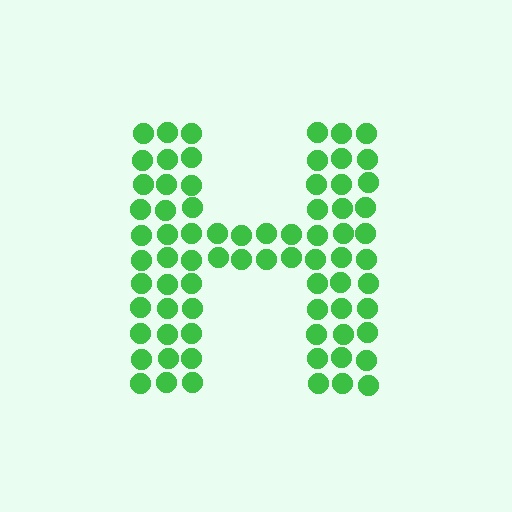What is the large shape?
The large shape is the letter H.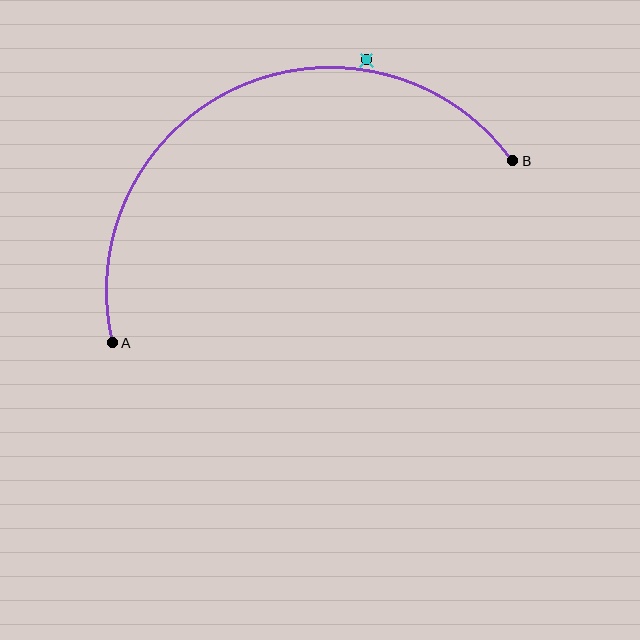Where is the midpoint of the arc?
The arc midpoint is the point on the curve farthest from the straight line joining A and B. It sits above that line.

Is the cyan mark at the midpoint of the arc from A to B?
No — the cyan mark does not lie on the arc at all. It sits slightly outside the curve.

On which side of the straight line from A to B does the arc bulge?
The arc bulges above the straight line connecting A and B.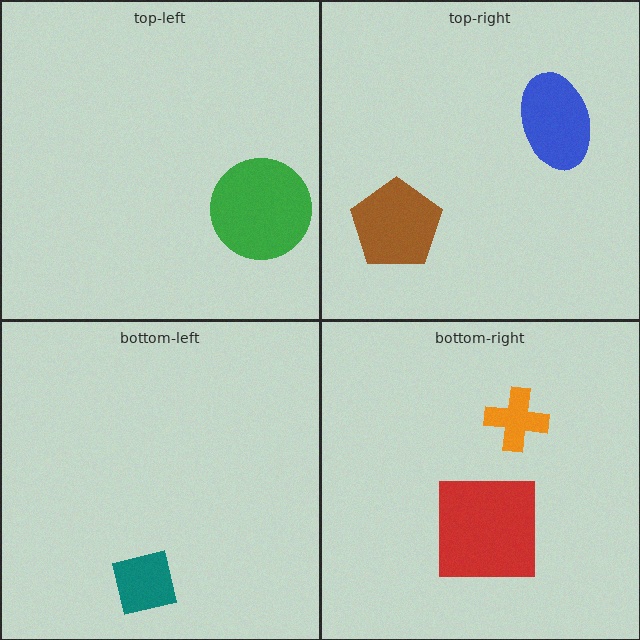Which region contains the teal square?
The bottom-left region.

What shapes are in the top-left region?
The green circle.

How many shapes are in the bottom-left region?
1.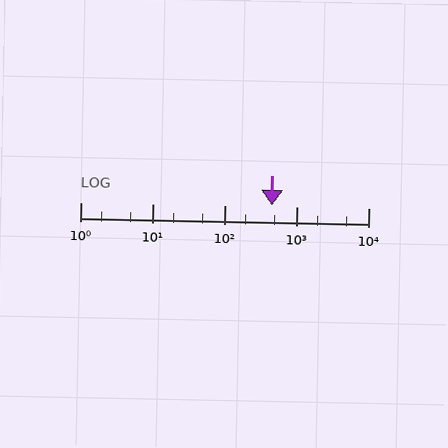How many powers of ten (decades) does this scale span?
The scale spans 4 decades, from 1 to 10000.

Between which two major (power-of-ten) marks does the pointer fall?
The pointer is between 100 and 1000.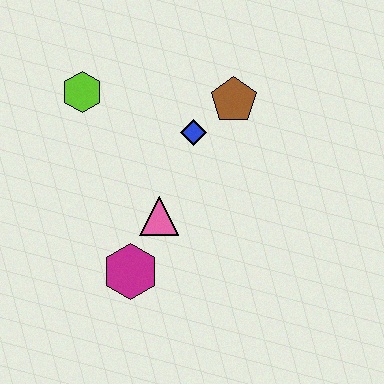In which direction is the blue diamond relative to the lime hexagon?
The blue diamond is to the right of the lime hexagon.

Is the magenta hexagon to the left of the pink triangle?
Yes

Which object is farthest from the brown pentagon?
The magenta hexagon is farthest from the brown pentagon.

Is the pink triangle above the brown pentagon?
No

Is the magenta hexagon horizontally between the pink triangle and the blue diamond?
No